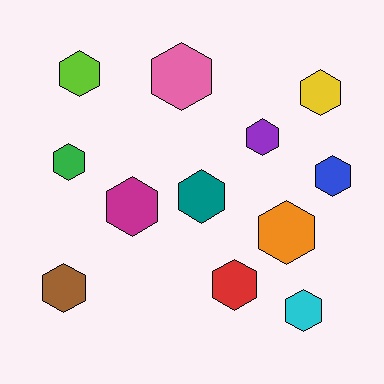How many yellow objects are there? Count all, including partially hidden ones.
There is 1 yellow object.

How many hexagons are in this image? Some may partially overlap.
There are 12 hexagons.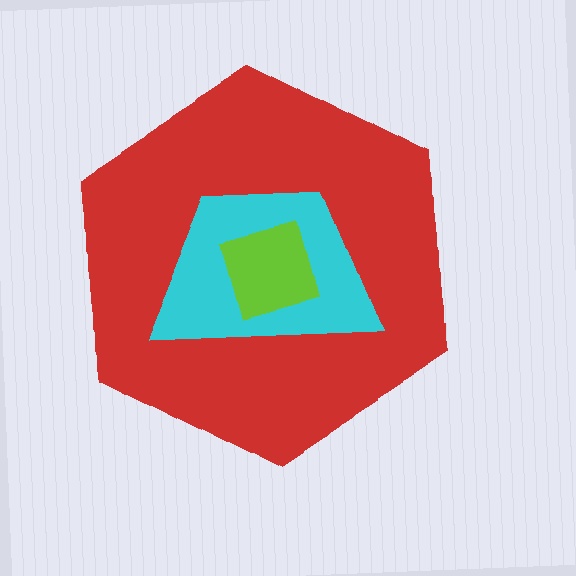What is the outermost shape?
The red hexagon.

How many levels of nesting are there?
3.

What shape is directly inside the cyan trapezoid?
The lime diamond.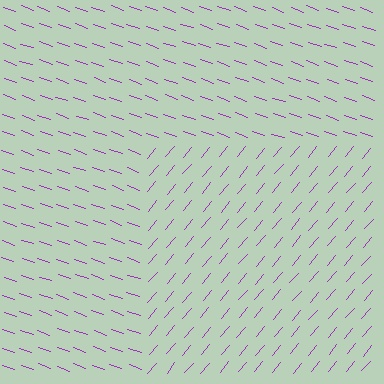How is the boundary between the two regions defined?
The boundary is defined purely by a change in line orientation (approximately 69 degrees difference). All lines are the same color and thickness.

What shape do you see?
I see a rectangle.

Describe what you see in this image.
The image is filled with small purple line segments. A rectangle region in the image has lines oriented differently from the surrounding lines, creating a visible texture boundary.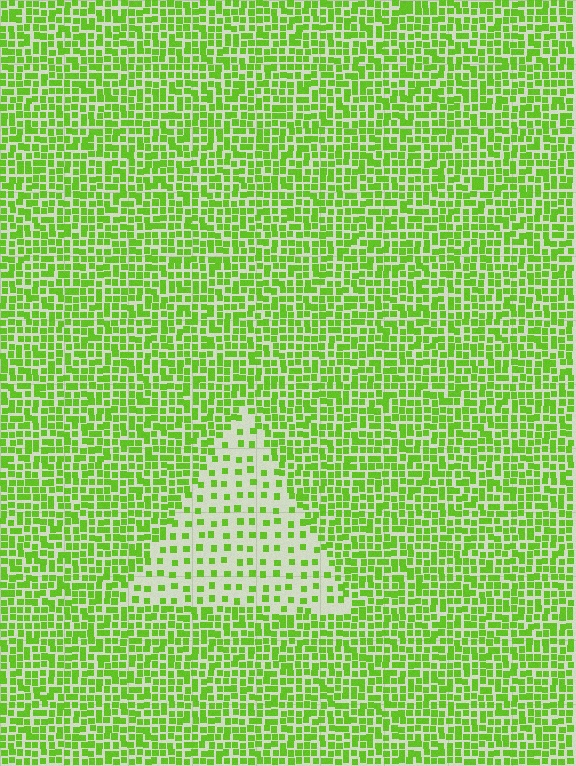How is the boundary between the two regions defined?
The boundary is defined by a change in element density (approximately 2.6x ratio). All elements are the same color, size, and shape.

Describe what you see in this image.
The image contains small lime elements arranged at two different densities. A triangle-shaped region is visible where the elements are less densely packed than the surrounding area.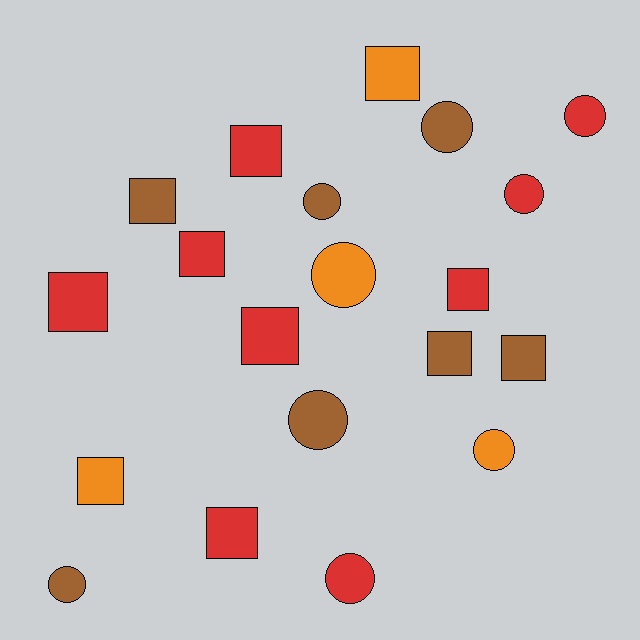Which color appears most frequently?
Red, with 9 objects.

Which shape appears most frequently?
Square, with 11 objects.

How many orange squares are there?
There are 2 orange squares.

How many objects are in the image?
There are 20 objects.